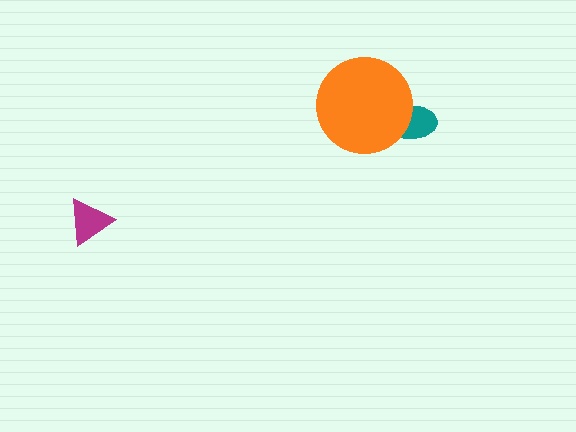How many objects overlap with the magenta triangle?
0 objects overlap with the magenta triangle.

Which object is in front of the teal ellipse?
The orange circle is in front of the teal ellipse.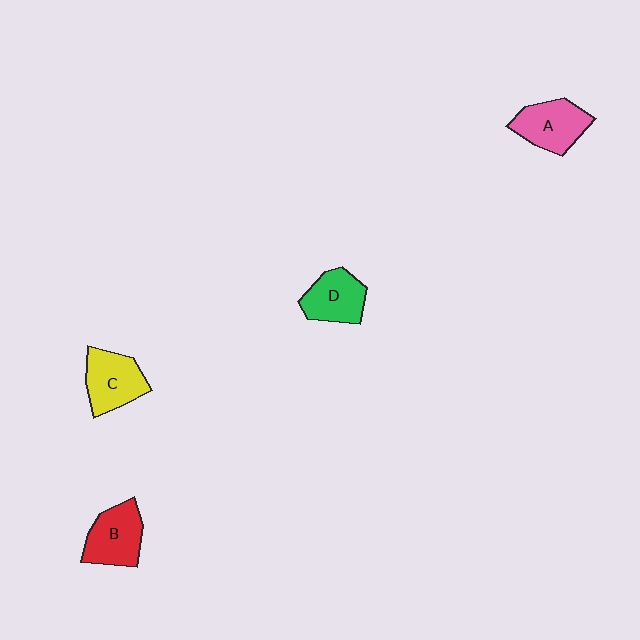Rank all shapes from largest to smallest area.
From largest to smallest: A (pink), C (yellow), B (red), D (green).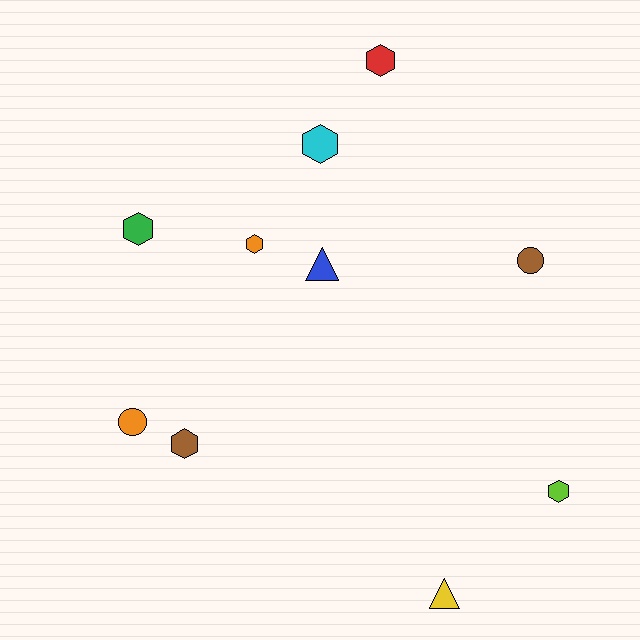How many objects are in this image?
There are 10 objects.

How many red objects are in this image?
There is 1 red object.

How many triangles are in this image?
There are 2 triangles.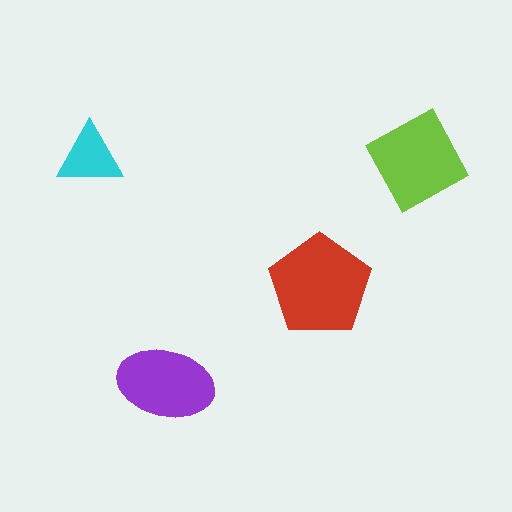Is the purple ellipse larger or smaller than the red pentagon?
Smaller.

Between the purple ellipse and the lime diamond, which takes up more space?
The lime diamond.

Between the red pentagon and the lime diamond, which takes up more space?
The red pentagon.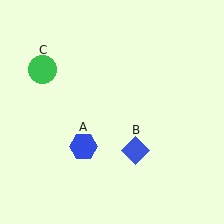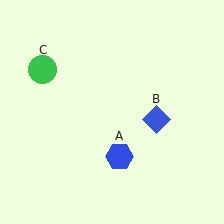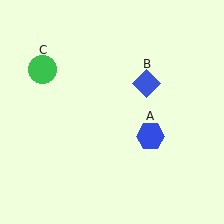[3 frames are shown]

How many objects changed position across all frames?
2 objects changed position: blue hexagon (object A), blue diamond (object B).